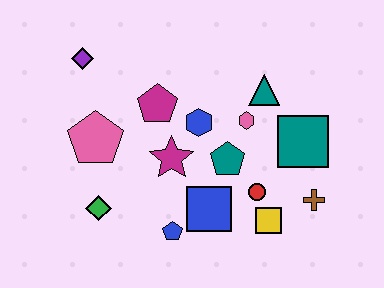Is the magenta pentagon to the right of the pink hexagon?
No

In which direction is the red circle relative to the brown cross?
The red circle is to the left of the brown cross.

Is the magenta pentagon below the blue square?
No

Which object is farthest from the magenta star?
The brown cross is farthest from the magenta star.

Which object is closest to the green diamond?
The pink pentagon is closest to the green diamond.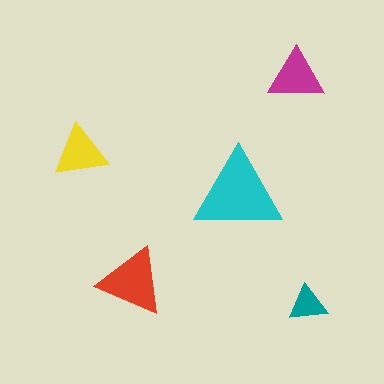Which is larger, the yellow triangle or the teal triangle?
The yellow one.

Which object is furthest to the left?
The yellow triangle is leftmost.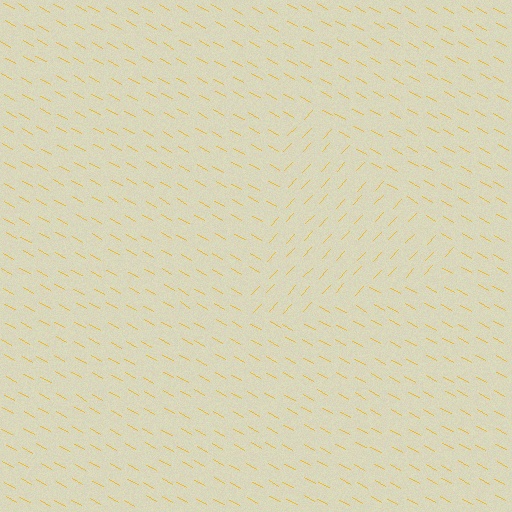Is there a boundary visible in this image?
Yes, there is a texture boundary formed by a change in line orientation.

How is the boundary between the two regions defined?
The boundary is defined purely by a change in line orientation (approximately 77 degrees difference). All lines are the same color and thickness.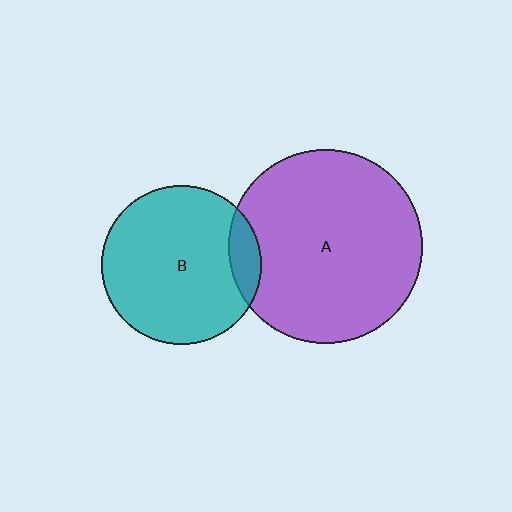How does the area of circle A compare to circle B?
Approximately 1.5 times.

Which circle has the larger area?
Circle A (purple).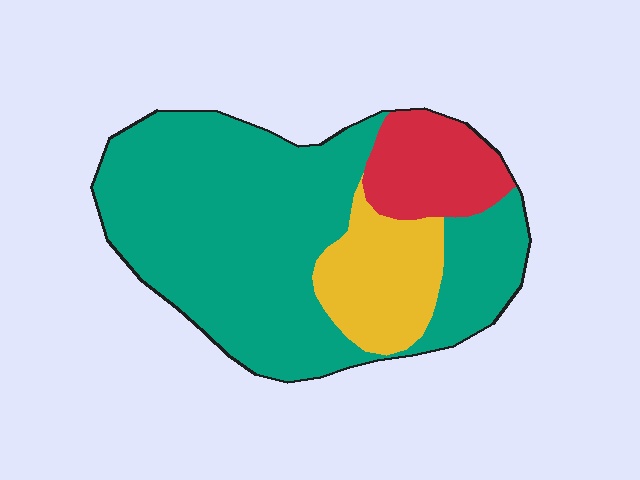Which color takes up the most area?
Teal, at roughly 70%.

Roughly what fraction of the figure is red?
Red takes up less than a quarter of the figure.